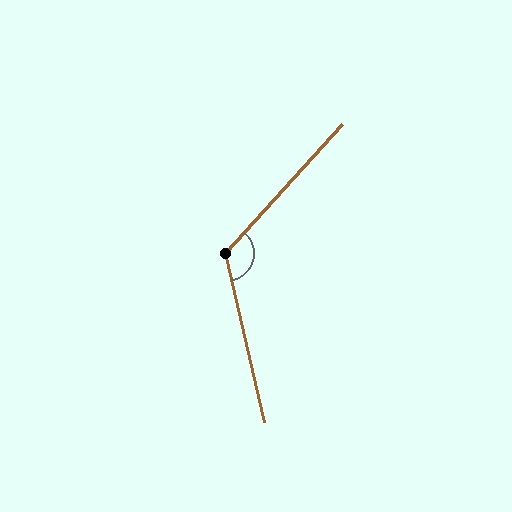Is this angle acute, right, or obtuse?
It is obtuse.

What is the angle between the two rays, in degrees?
Approximately 125 degrees.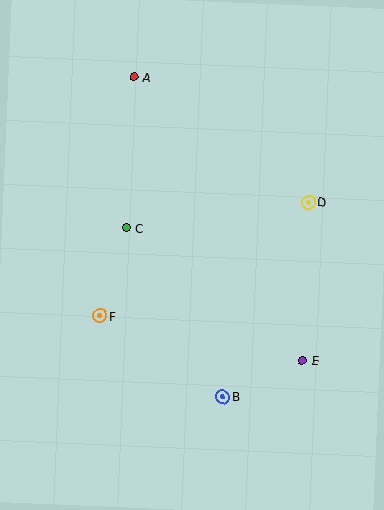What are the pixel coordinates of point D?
Point D is at (309, 202).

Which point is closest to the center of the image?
Point C at (127, 228) is closest to the center.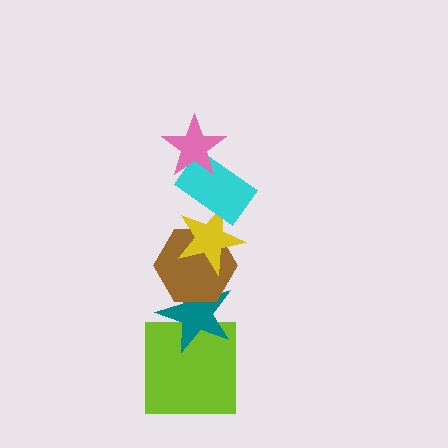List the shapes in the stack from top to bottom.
From top to bottom: the pink star, the cyan rectangle, the yellow star, the brown hexagon, the teal star, the lime square.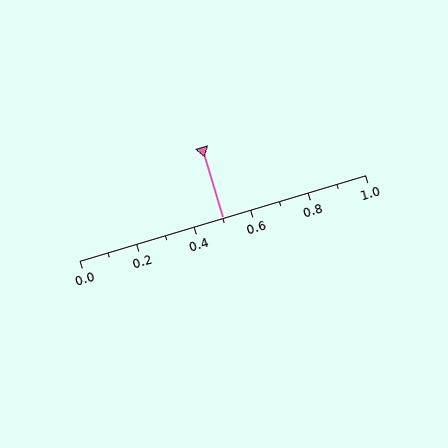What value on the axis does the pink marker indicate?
The marker indicates approximately 0.5.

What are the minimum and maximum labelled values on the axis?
The axis runs from 0.0 to 1.0.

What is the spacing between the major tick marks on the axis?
The major ticks are spaced 0.2 apart.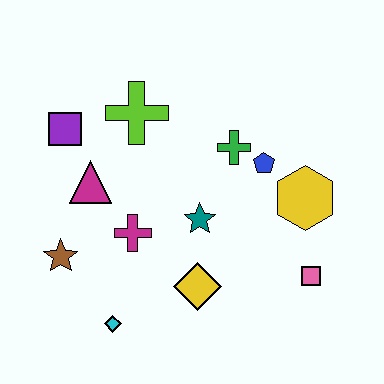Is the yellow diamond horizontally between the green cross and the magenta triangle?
Yes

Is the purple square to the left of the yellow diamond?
Yes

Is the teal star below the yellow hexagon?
Yes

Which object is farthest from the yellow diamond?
The purple square is farthest from the yellow diamond.